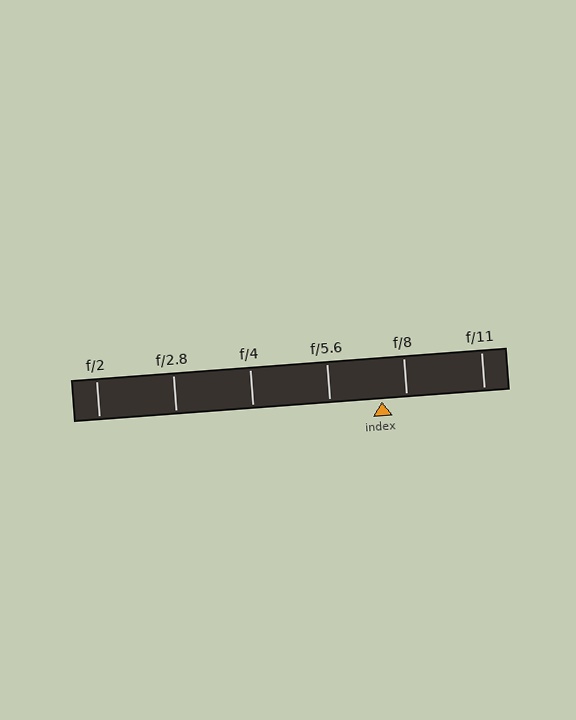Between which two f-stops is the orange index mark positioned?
The index mark is between f/5.6 and f/8.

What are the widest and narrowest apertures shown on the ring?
The widest aperture shown is f/2 and the narrowest is f/11.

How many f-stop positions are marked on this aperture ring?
There are 6 f-stop positions marked.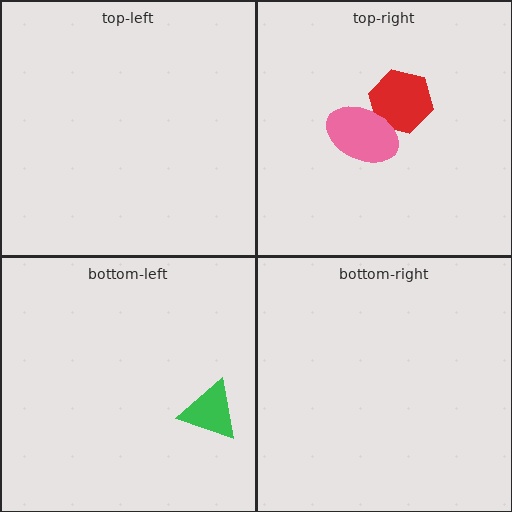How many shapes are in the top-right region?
2.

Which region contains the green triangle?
The bottom-left region.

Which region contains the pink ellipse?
The top-right region.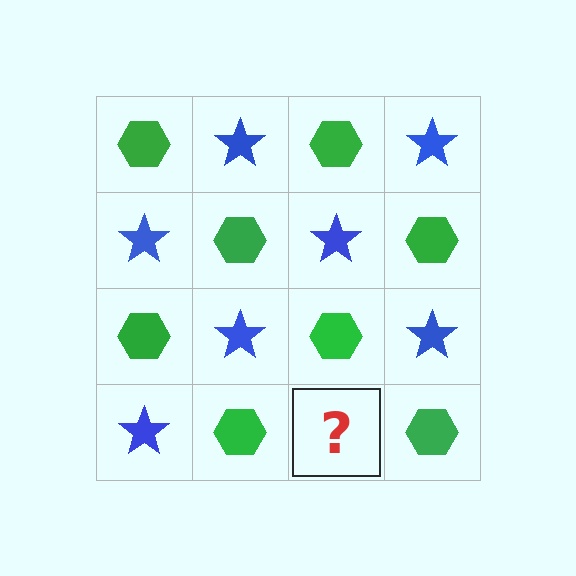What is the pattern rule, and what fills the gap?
The rule is that it alternates green hexagon and blue star in a checkerboard pattern. The gap should be filled with a blue star.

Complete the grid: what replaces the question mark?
The question mark should be replaced with a blue star.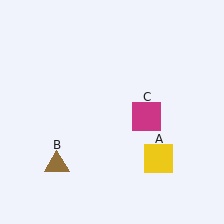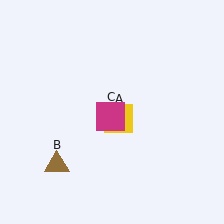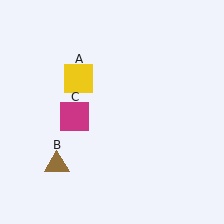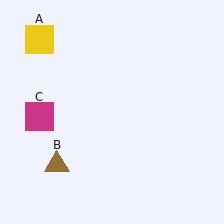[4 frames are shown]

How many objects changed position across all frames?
2 objects changed position: yellow square (object A), magenta square (object C).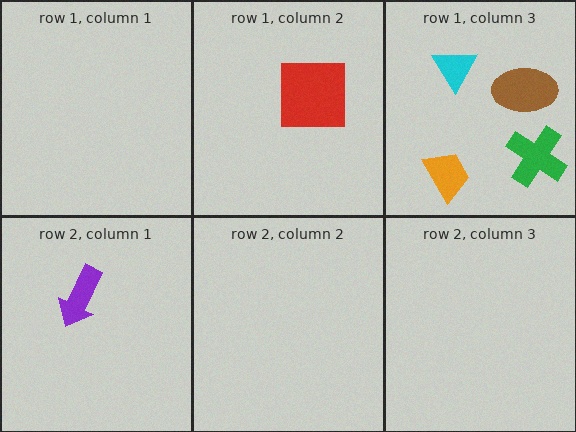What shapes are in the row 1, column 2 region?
The red square.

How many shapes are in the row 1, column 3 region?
4.